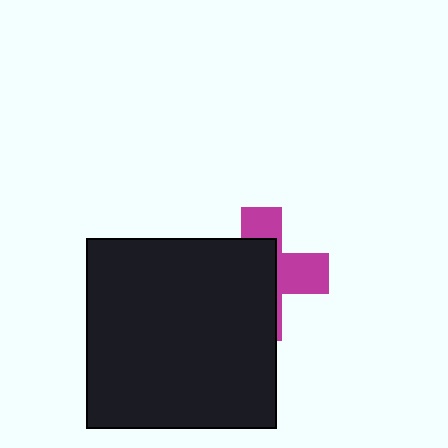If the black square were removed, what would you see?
You would see the complete magenta cross.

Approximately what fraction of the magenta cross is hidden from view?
Roughly 62% of the magenta cross is hidden behind the black square.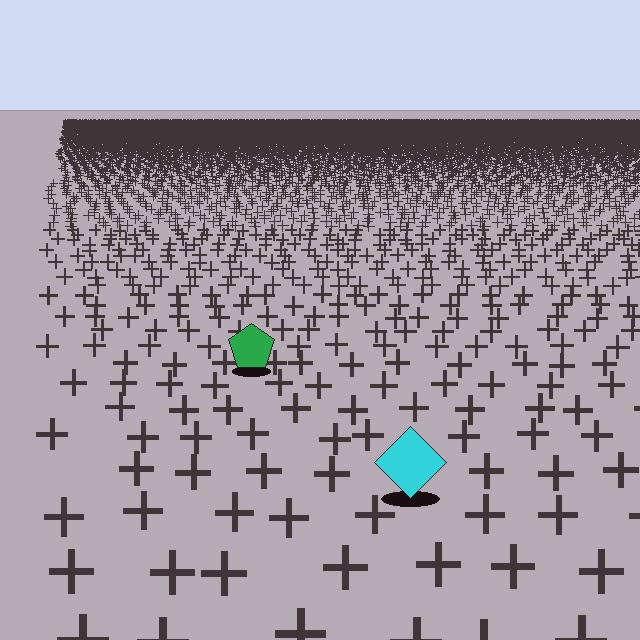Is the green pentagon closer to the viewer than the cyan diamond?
No. The cyan diamond is closer — you can tell from the texture gradient: the ground texture is coarser near it.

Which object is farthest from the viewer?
The green pentagon is farthest from the viewer. It appears smaller and the ground texture around it is denser.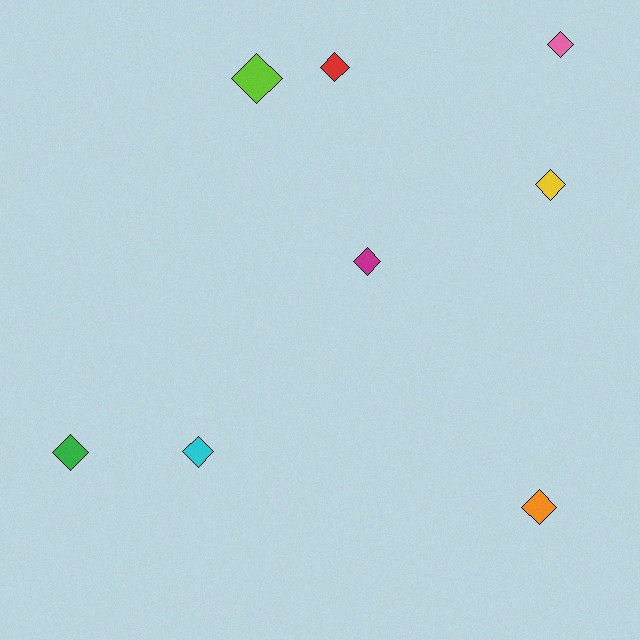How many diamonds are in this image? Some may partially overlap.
There are 8 diamonds.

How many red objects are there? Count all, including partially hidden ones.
There is 1 red object.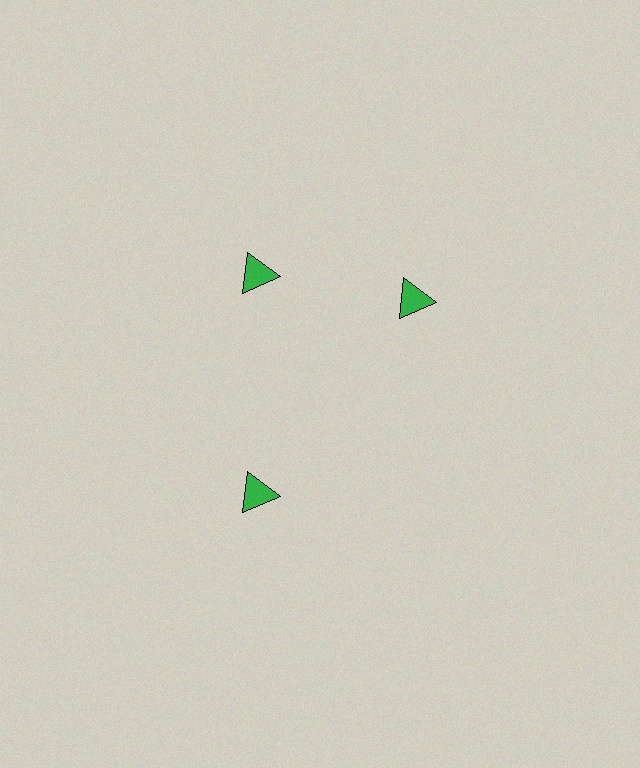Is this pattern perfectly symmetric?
No. The 3 green triangles are arranged in a ring, but one element near the 3 o'clock position is rotated out of alignment along the ring, breaking the 3-fold rotational symmetry.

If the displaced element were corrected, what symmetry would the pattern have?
It would have 3-fold rotational symmetry — the pattern would map onto itself every 120 degrees.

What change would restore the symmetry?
The symmetry would be restored by rotating it back into even spacing with its neighbors so that all 3 triangles sit at equal angles and equal distance from the center.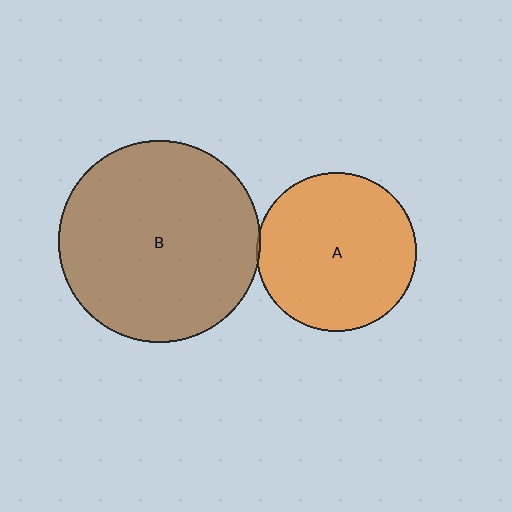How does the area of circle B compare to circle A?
Approximately 1.6 times.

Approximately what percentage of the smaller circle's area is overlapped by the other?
Approximately 5%.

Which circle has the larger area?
Circle B (brown).